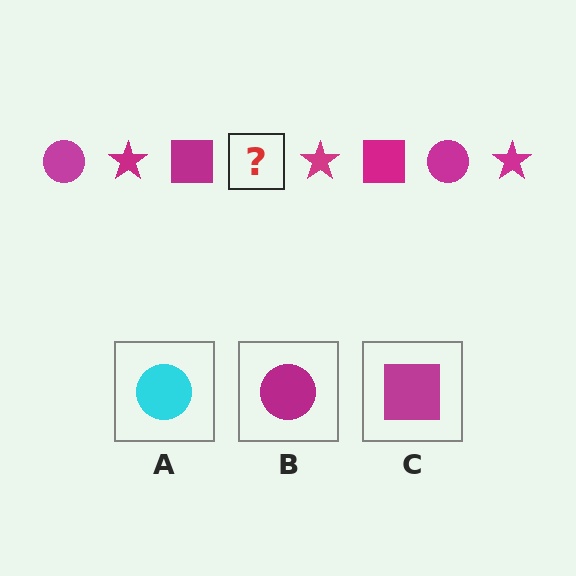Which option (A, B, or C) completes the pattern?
B.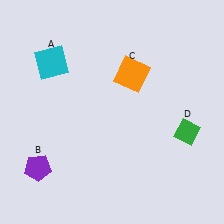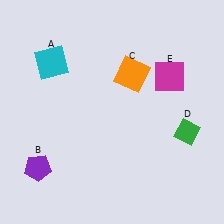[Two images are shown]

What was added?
A magenta square (E) was added in Image 2.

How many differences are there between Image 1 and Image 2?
There is 1 difference between the two images.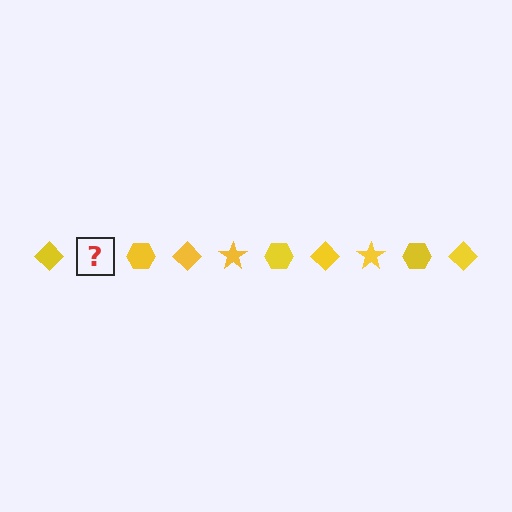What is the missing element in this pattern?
The missing element is a yellow star.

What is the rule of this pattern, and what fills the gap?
The rule is that the pattern cycles through diamond, star, hexagon shapes in yellow. The gap should be filled with a yellow star.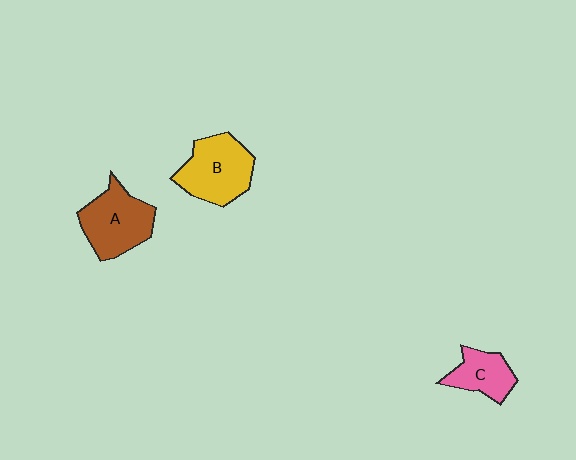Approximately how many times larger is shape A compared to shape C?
Approximately 1.6 times.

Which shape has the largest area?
Shape B (yellow).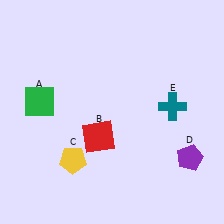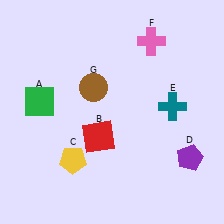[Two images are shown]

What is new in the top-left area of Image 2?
A brown circle (G) was added in the top-left area of Image 2.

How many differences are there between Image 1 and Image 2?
There are 2 differences between the two images.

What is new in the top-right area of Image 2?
A pink cross (F) was added in the top-right area of Image 2.